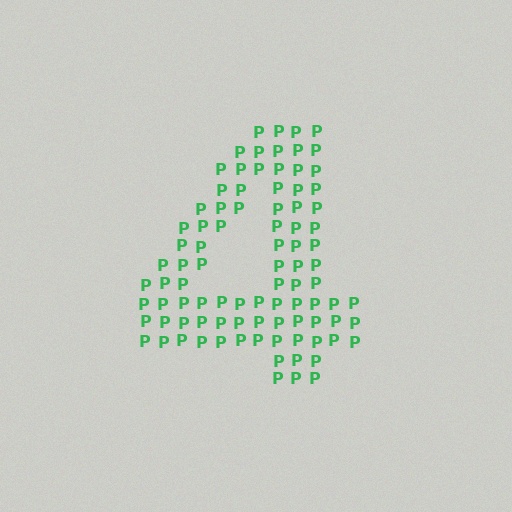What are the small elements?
The small elements are letter P's.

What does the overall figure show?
The overall figure shows the digit 4.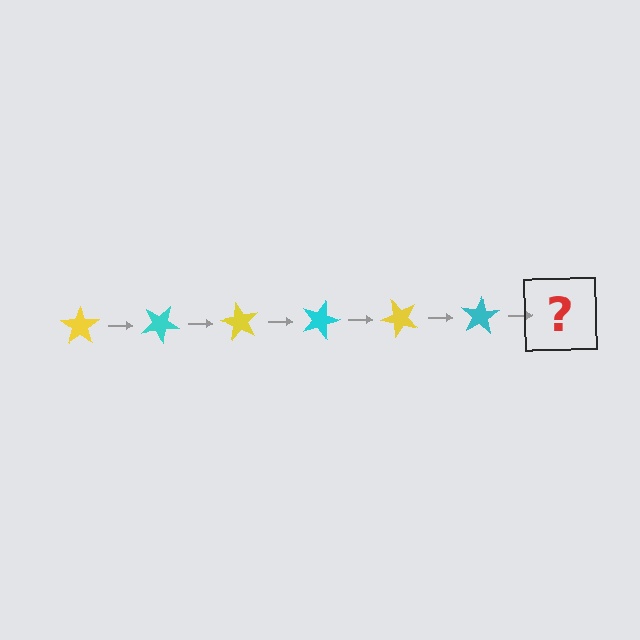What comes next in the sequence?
The next element should be a yellow star, rotated 180 degrees from the start.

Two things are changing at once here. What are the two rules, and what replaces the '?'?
The two rules are that it rotates 30 degrees each step and the color cycles through yellow and cyan. The '?' should be a yellow star, rotated 180 degrees from the start.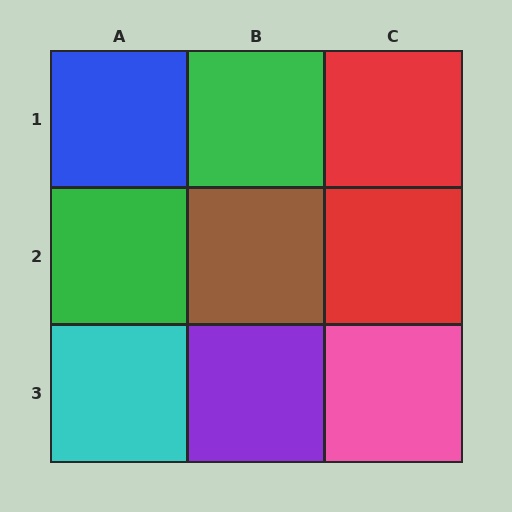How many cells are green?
2 cells are green.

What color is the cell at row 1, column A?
Blue.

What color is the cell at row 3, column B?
Purple.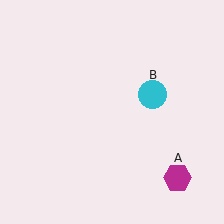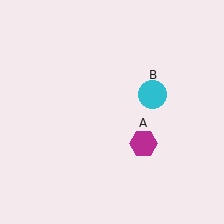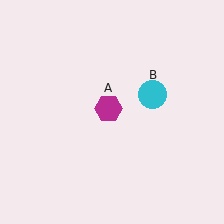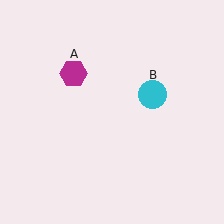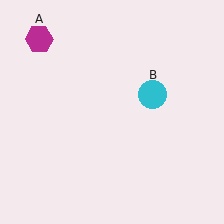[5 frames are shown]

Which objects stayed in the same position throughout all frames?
Cyan circle (object B) remained stationary.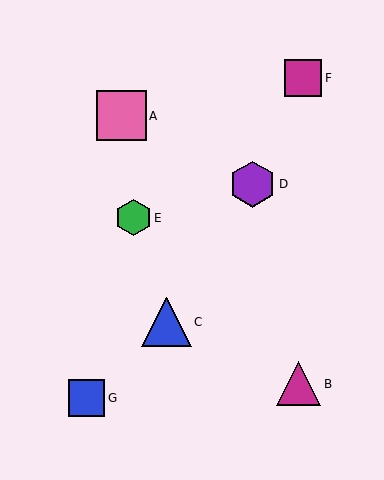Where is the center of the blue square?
The center of the blue square is at (86, 398).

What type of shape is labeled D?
Shape D is a purple hexagon.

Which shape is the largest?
The pink square (labeled A) is the largest.